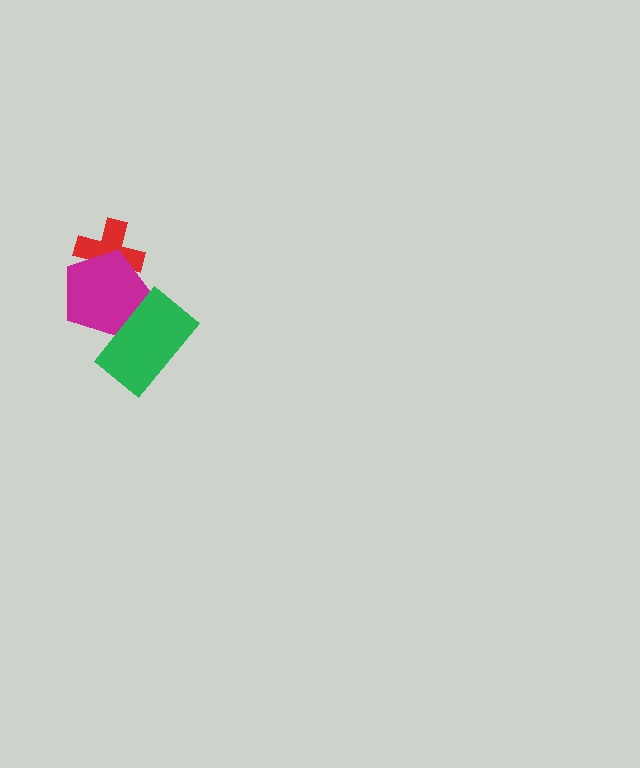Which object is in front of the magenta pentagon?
The green rectangle is in front of the magenta pentagon.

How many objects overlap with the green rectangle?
1 object overlaps with the green rectangle.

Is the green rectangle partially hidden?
No, no other shape covers it.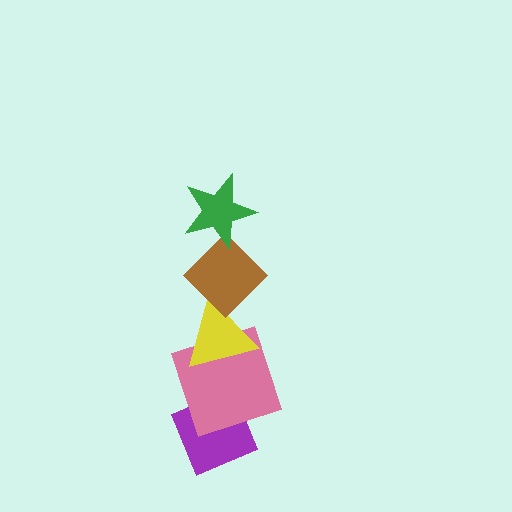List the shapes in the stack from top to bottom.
From top to bottom: the green star, the brown diamond, the yellow triangle, the pink square, the purple diamond.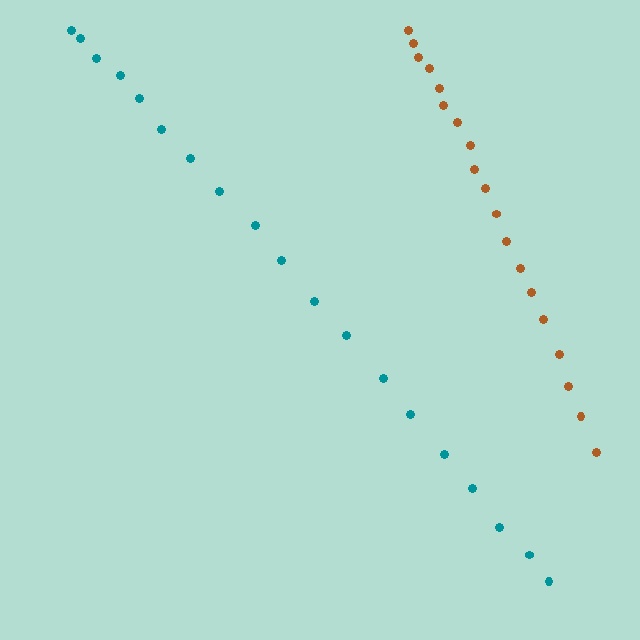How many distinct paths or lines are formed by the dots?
There are 2 distinct paths.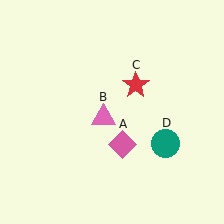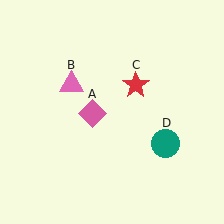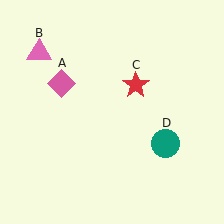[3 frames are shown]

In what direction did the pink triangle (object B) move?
The pink triangle (object B) moved up and to the left.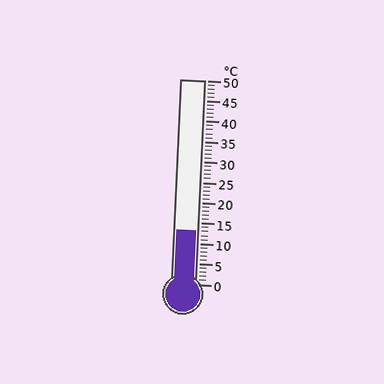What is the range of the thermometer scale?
The thermometer scale ranges from 0°C to 50°C.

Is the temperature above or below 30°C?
The temperature is below 30°C.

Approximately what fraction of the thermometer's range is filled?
The thermometer is filled to approximately 25% of its range.